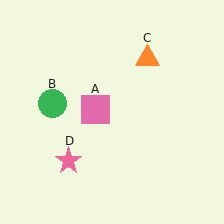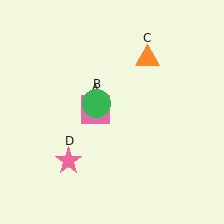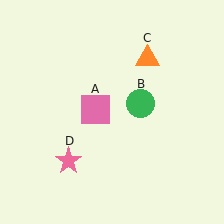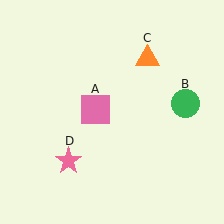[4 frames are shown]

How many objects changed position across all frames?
1 object changed position: green circle (object B).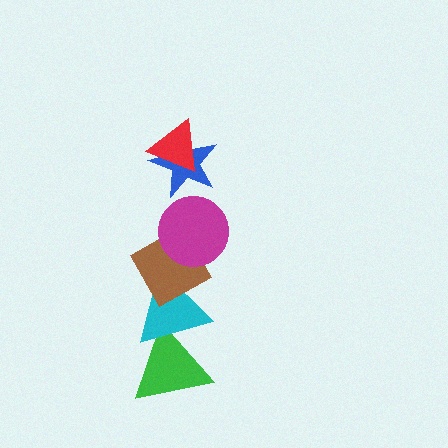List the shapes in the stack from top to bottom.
From top to bottom: the red triangle, the blue star, the magenta circle, the brown diamond, the cyan triangle, the green triangle.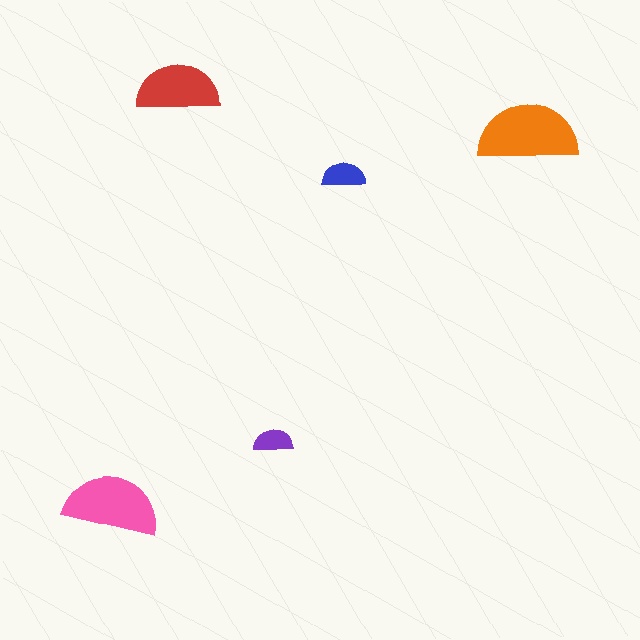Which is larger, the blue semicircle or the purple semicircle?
The blue one.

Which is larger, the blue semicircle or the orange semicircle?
The orange one.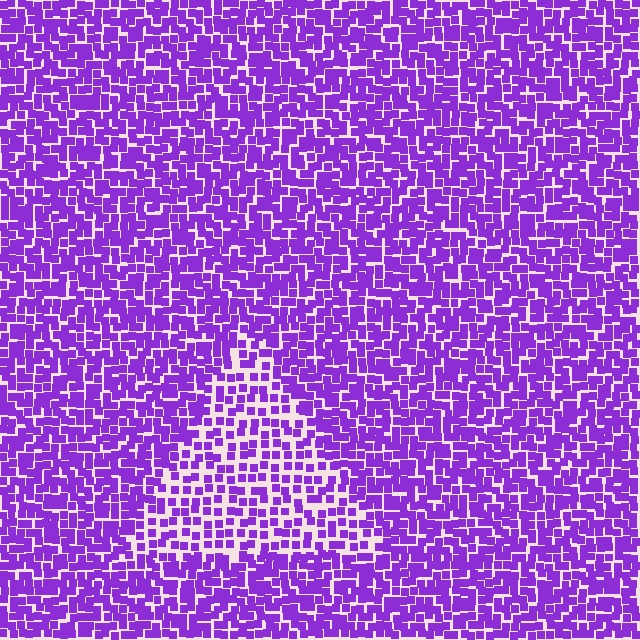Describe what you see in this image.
The image contains small purple elements arranged at two different densities. A triangle-shaped region is visible where the elements are less densely packed than the surrounding area.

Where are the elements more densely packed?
The elements are more densely packed outside the triangle boundary.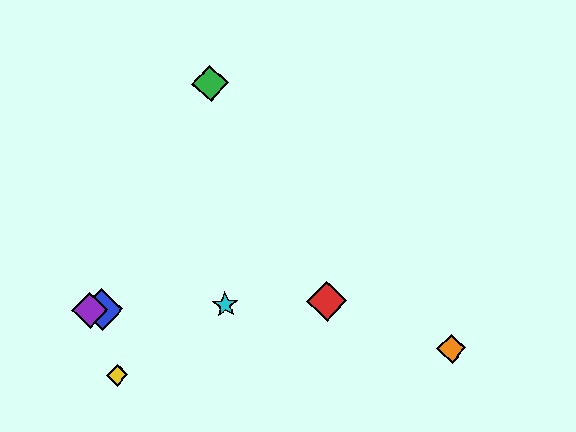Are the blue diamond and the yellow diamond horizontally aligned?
No, the blue diamond is at y≈309 and the yellow diamond is at y≈375.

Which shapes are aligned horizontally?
The red diamond, the blue diamond, the purple diamond, the cyan star are aligned horizontally.